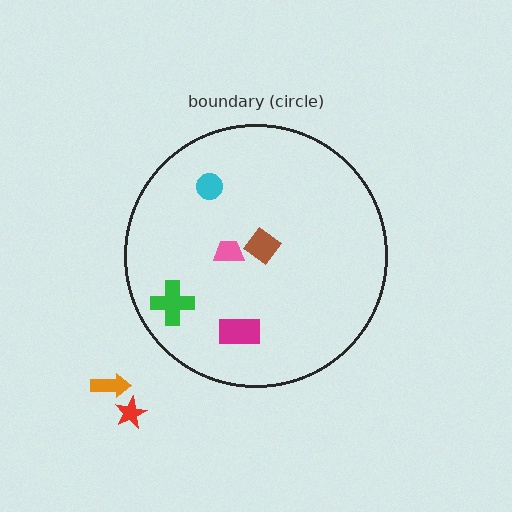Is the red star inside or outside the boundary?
Outside.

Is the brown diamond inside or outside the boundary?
Inside.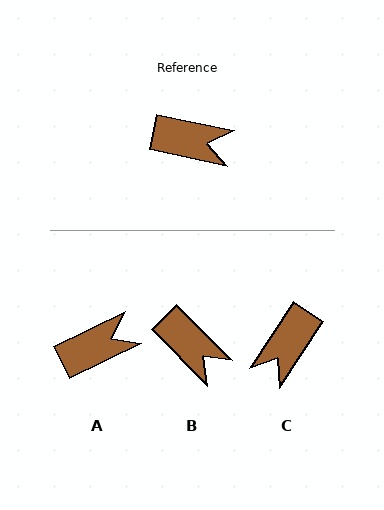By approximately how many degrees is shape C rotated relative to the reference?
Approximately 111 degrees clockwise.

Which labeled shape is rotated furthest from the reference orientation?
C, about 111 degrees away.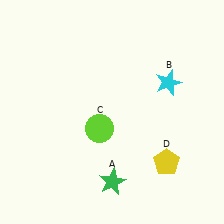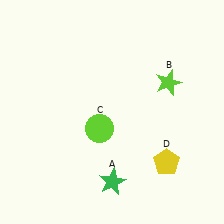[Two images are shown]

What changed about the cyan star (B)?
In Image 1, B is cyan. In Image 2, it changed to lime.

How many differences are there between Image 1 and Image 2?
There is 1 difference between the two images.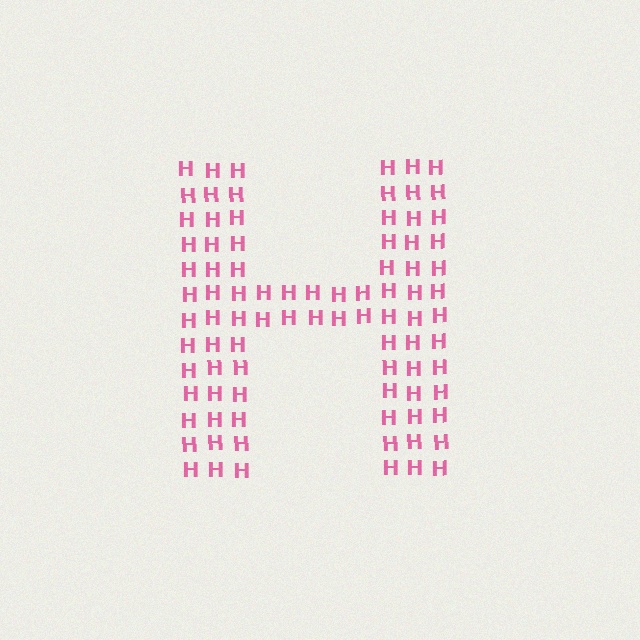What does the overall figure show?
The overall figure shows the letter H.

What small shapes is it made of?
It is made of small letter H's.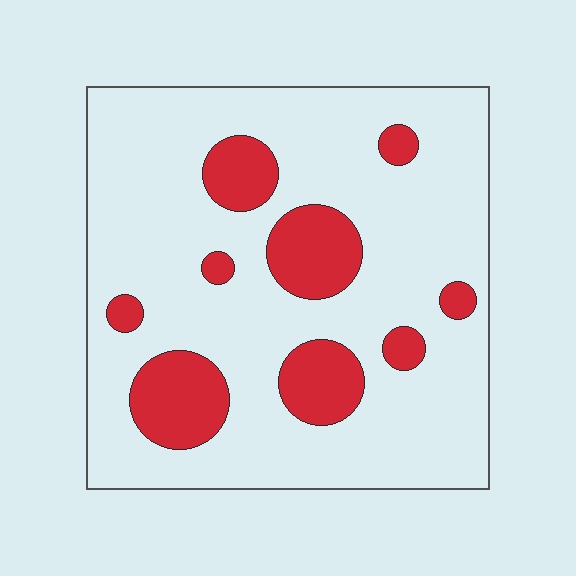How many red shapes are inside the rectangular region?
9.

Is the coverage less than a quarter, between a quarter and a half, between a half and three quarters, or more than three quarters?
Less than a quarter.